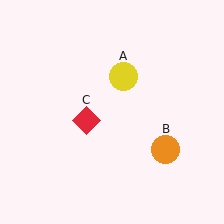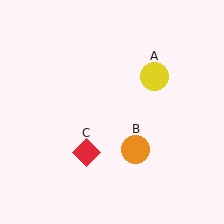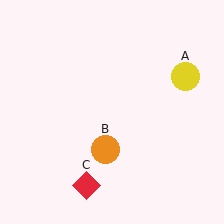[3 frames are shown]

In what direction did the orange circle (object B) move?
The orange circle (object B) moved left.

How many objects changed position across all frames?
3 objects changed position: yellow circle (object A), orange circle (object B), red diamond (object C).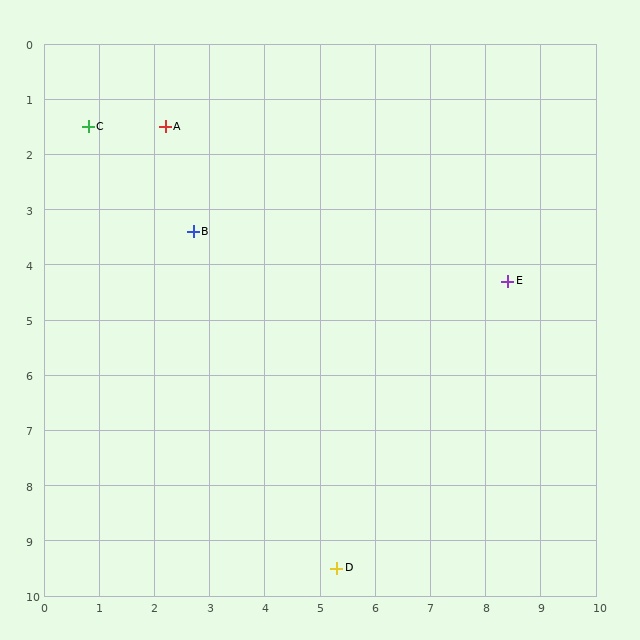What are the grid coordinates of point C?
Point C is at approximately (0.8, 1.5).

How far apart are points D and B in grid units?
Points D and B are about 6.6 grid units apart.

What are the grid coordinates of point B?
Point B is at approximately (2.7, 3.4).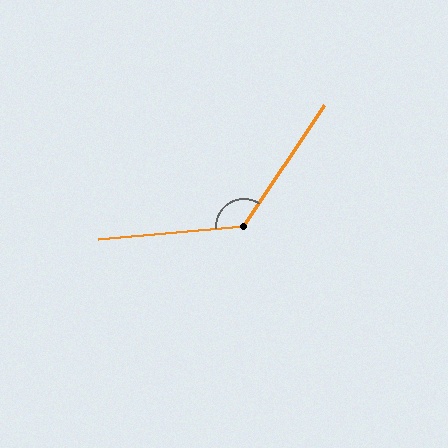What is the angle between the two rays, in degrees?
Approximately 128 degrees.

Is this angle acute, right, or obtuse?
It is obtuse.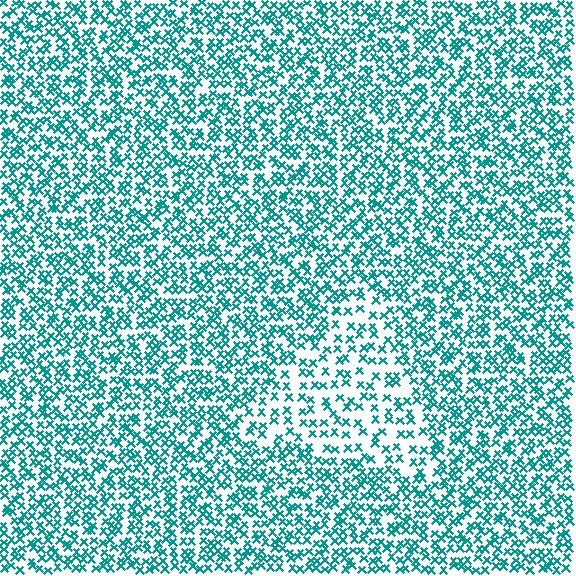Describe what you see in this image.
The image contains small teal elements arranged at two different densities. A triangle-shaped region is visible where the elements are less densely packed than the surrounding area.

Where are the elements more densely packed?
The elements are more densely packed outside the triangle boundary.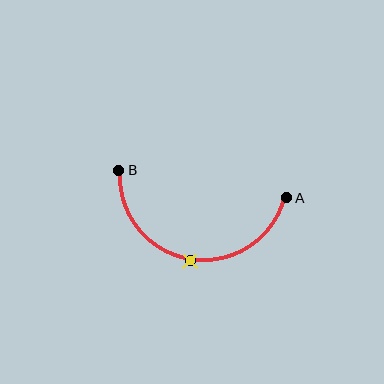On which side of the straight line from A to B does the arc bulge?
The arc bulges below the straight line connecting A and B.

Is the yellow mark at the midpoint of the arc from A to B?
Yes. The yellow mark lies on the arc at equal arc-length from both A and B — it is the arc midpoint.